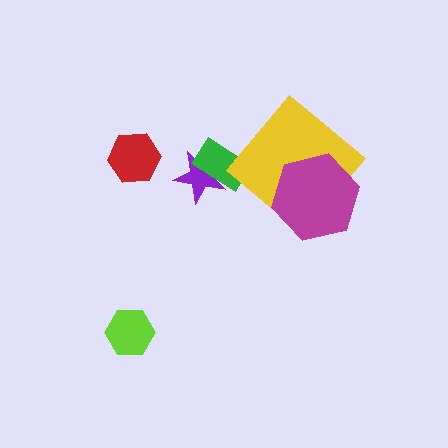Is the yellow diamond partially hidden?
Yes, it is partially covered by another shape.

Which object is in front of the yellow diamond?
The magenta hexagon is in front of the yellow diamond.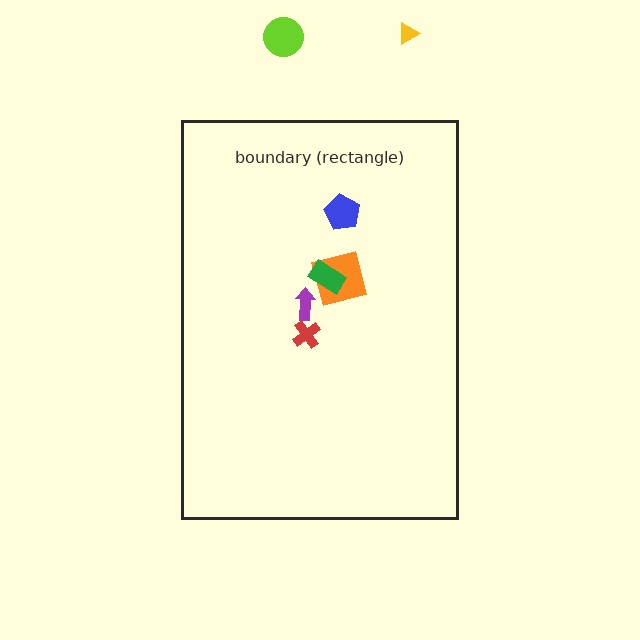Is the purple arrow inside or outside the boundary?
Inside.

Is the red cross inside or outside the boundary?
Inside.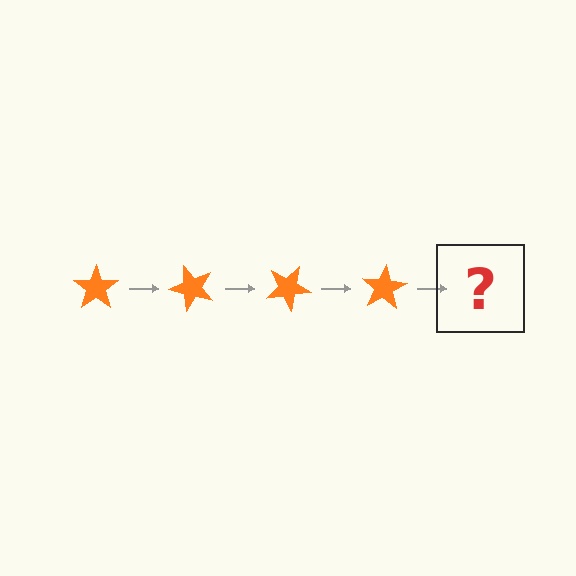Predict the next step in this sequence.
The next step is an orange star rotated 200 degrees.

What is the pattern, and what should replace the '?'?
The pattern is that the star rotates 50 degrees each step. The '?' should be an orange star rotated 200 degrees.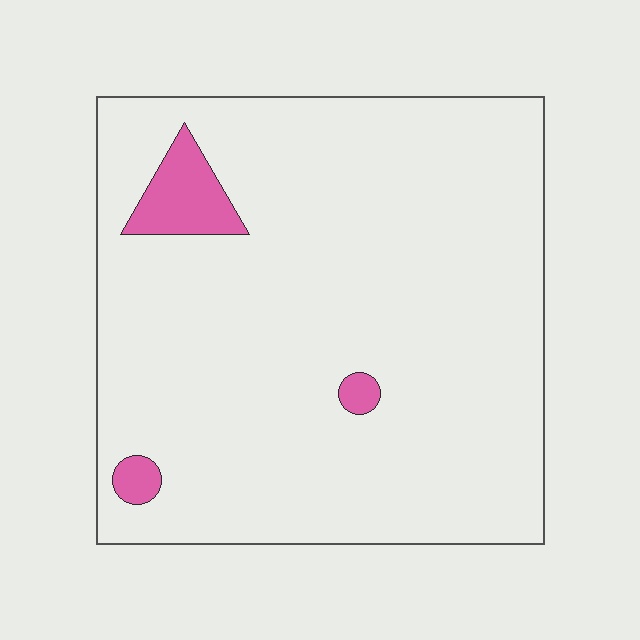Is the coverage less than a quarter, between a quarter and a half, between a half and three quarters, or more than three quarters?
Less than a quarter.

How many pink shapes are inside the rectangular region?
3.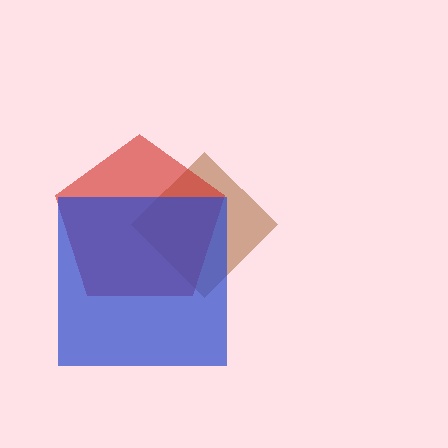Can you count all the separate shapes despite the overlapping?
Yes, there are 3 separate shapes.